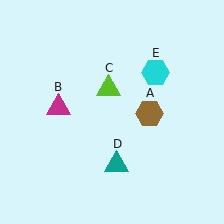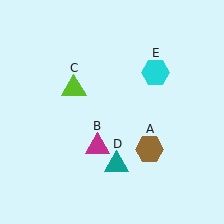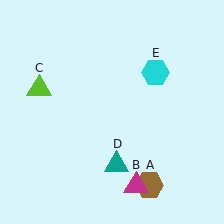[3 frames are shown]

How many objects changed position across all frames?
3 objects changed position: brown hexagon (object A), magenta triangle (object B), lime triangle (object C).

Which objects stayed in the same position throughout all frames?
Teal triangle (object D) and cyan hexagon (object E) remained stationary.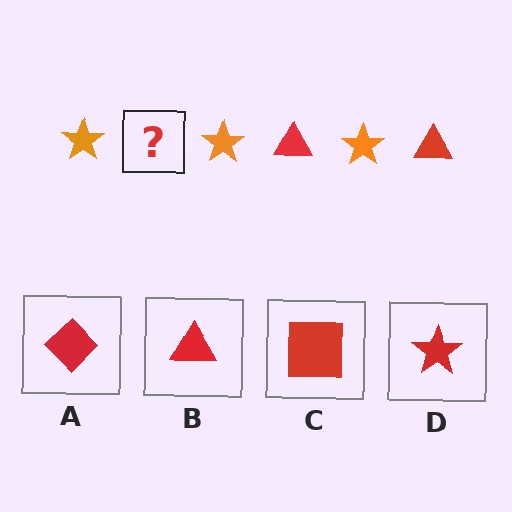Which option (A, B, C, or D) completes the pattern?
B.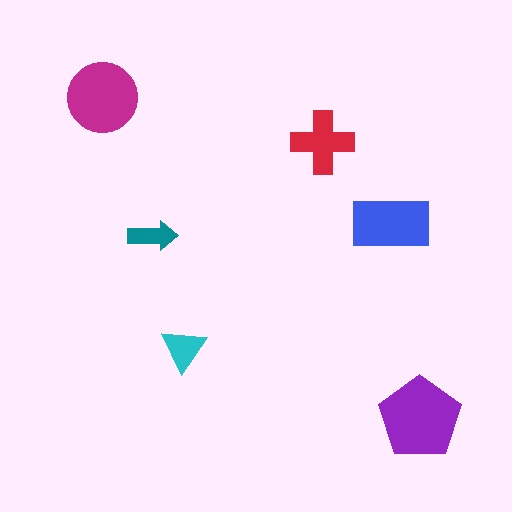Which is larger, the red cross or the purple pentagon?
The purple pentagon.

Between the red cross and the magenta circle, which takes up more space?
The magenta circle.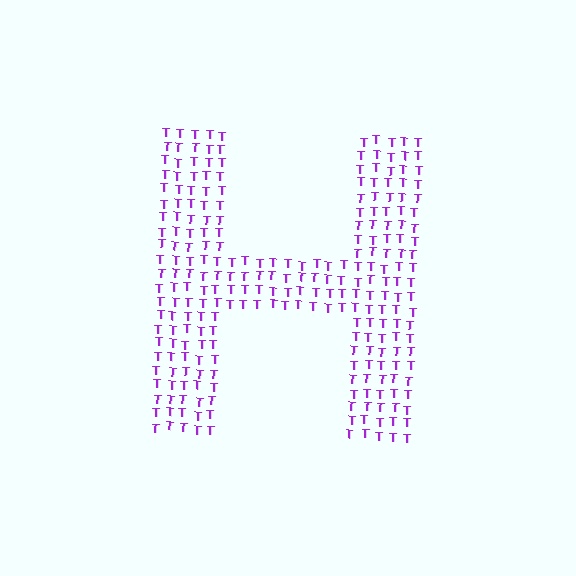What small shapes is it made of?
It is made of small letter T's.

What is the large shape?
The large shape is the letter H.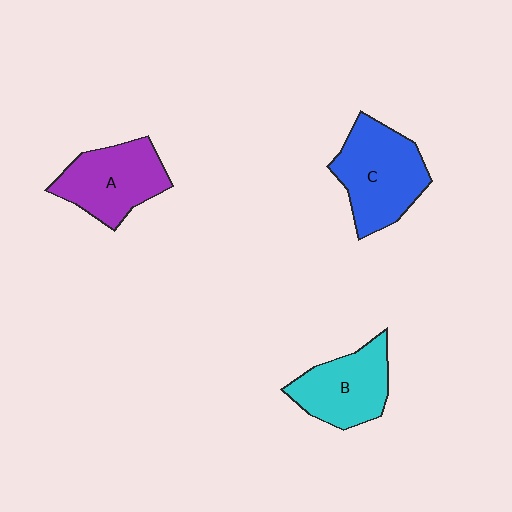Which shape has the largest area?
Shape C (blue).